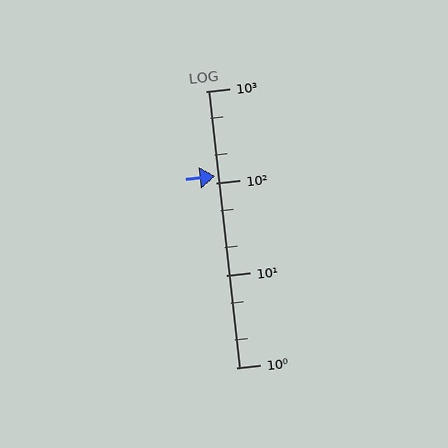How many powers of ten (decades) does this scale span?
The scale spans 3 decades, from 1 to 1000.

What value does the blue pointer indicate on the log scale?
The pointer indicates approximately 120.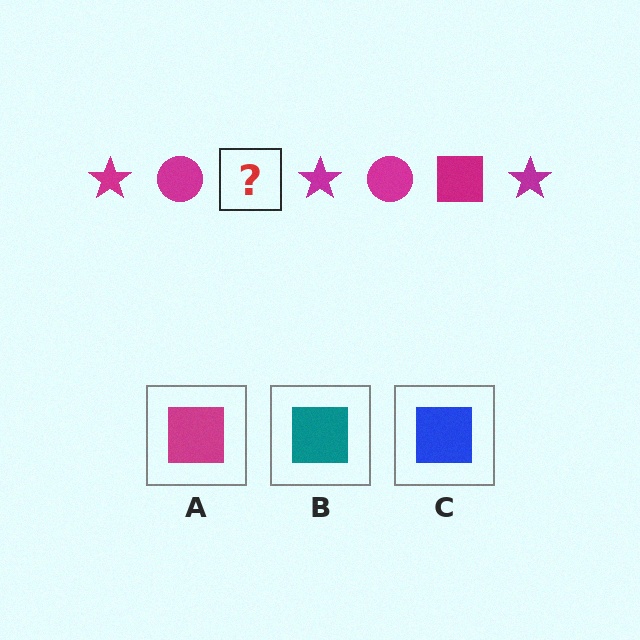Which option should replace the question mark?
Option A.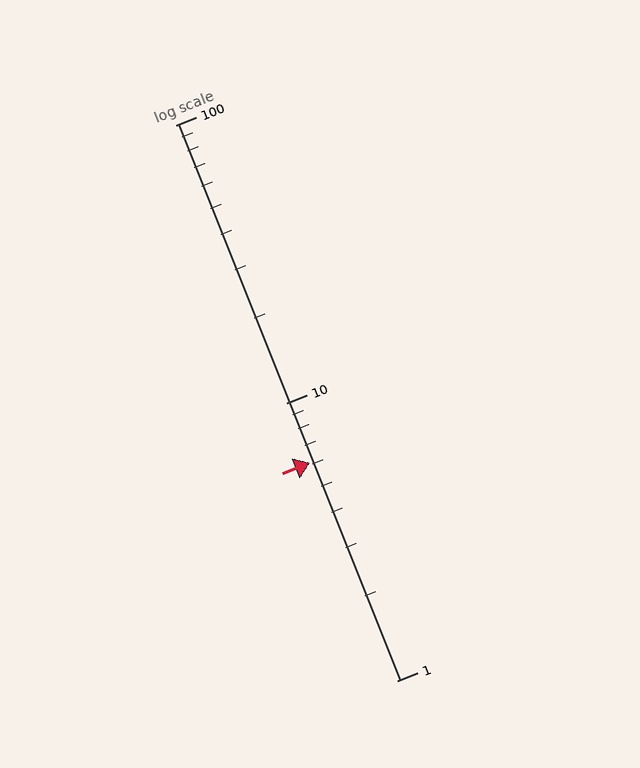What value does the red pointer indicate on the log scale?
The pointer indicates approximately 6.1.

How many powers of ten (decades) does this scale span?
The scale spans 2 decades, from 1 to 100.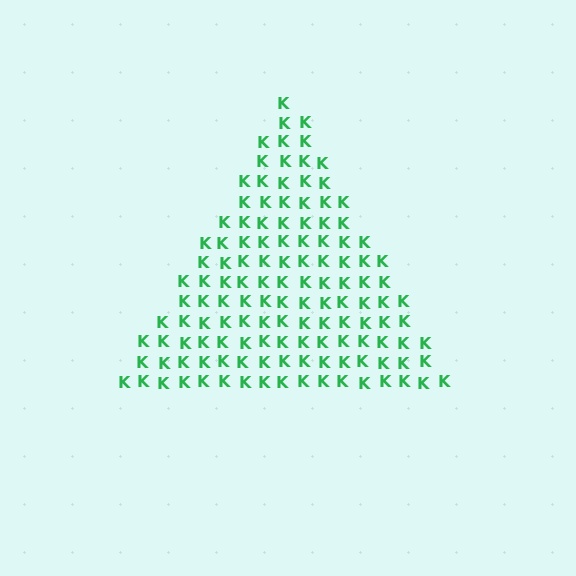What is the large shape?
The large shape is a triangle.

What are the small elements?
The small elements are letter K's.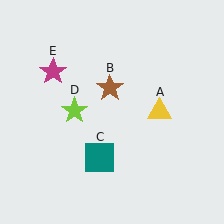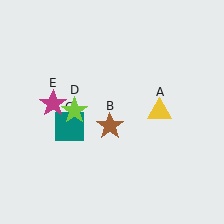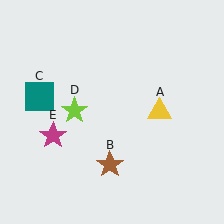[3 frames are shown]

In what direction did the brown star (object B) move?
The brown star (object B) moved down.